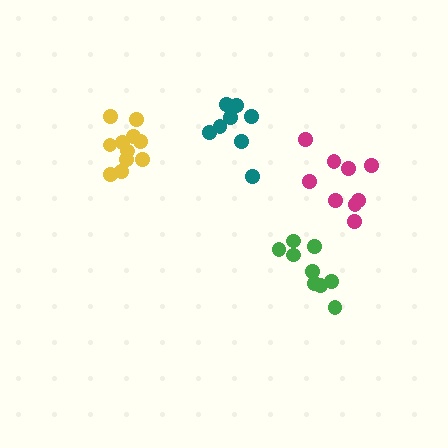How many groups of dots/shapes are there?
There are 4 groups.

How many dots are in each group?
Group 1: 9 dots, Group 2: 11 dots, Group 3: 8 dots, Group 4: 9 dots (37 total).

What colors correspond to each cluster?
The clusters are colored: green, yellow, teal, magenta.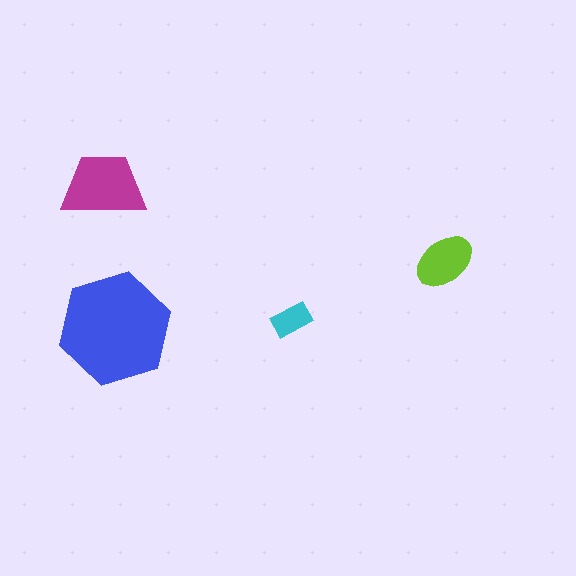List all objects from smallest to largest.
The cyan rectangle, the lime ellipse, the magenta trapezoid, the blue hexagon.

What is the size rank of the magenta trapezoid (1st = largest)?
2nd.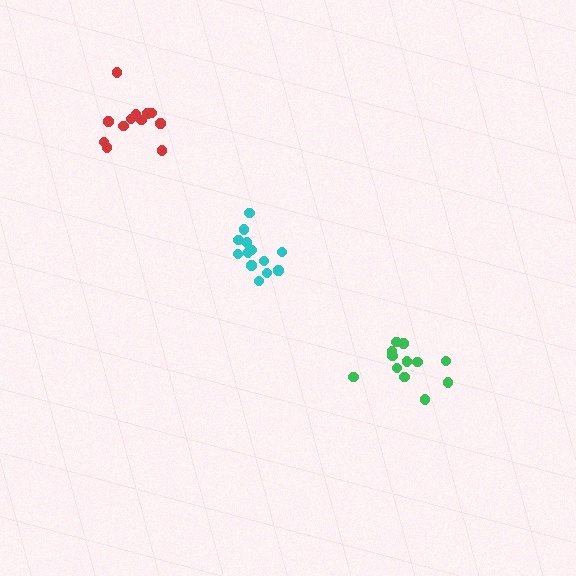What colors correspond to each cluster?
The clusters are colored: cyan, red, green.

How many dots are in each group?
Group 1: 13 dots, Group 2: 12 dots, Group 3: 12 dots (37 total).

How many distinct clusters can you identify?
There are 3 distinct clusters.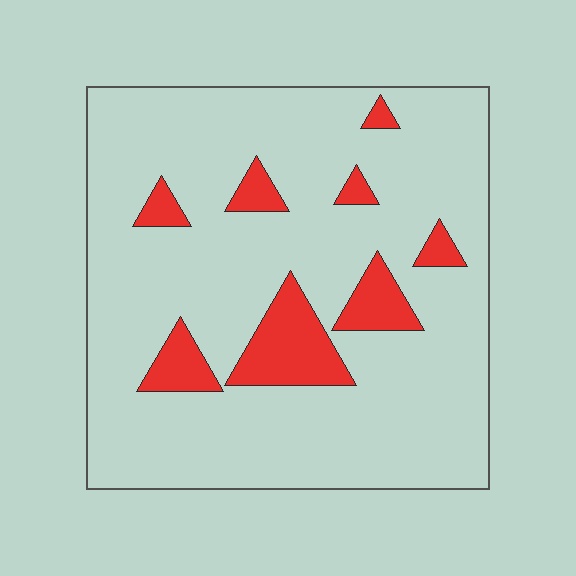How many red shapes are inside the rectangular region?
8.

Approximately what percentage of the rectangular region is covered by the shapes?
Approximately 15%.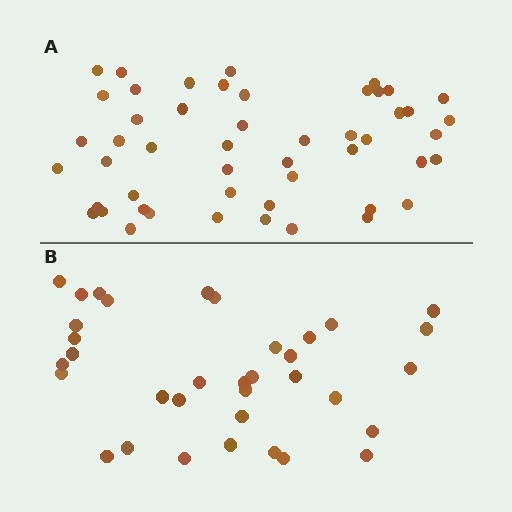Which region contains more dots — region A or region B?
Region A (the top region) has more dots.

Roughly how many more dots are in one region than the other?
Region A has approximately 15 more dots than region B.